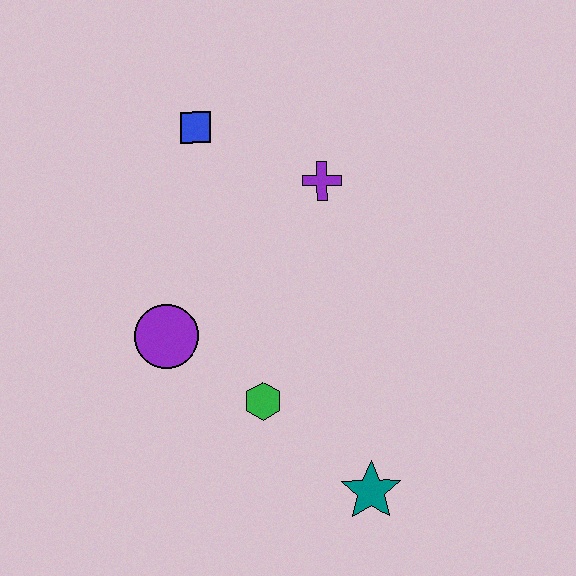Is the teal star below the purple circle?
Yes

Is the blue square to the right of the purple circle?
Yes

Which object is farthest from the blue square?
The teal star is farthest from the blue square.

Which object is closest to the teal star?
The green hexagon is closest to the teal star.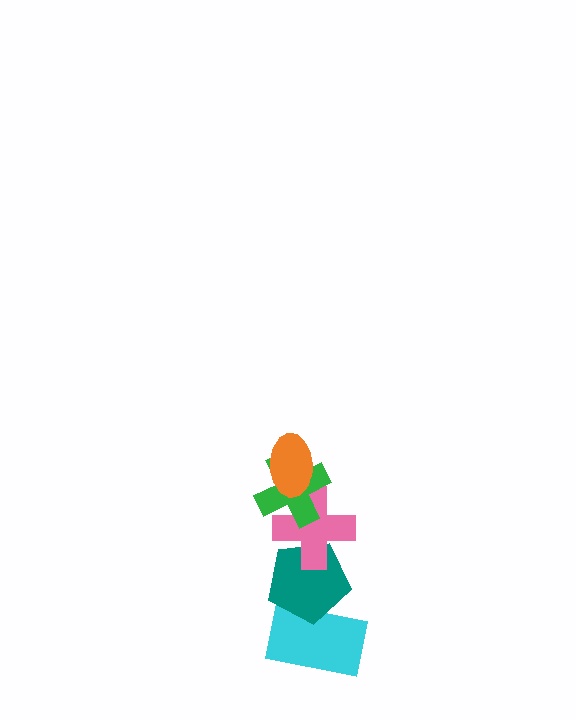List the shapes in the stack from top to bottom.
From top to bottom: the orange ellipse, the green cross, the pink cross, the teal pentagon, the cyan rectangle.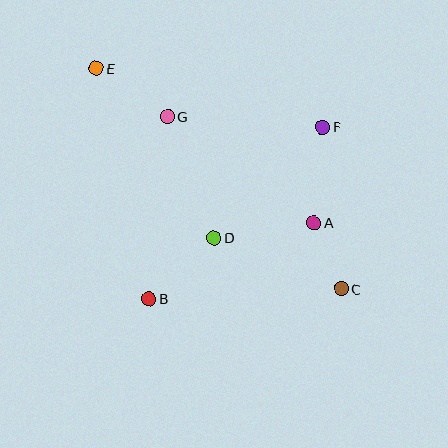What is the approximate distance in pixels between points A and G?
The distance between A and G is approximately 181 pixels.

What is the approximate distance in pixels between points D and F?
The distance between D and F is approximately 155 pixels.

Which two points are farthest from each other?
Points C and E are farthest from each other.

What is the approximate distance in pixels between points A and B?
The distance between A and B is approximately 182 pixels.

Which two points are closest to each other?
Points A and C are closest to each other.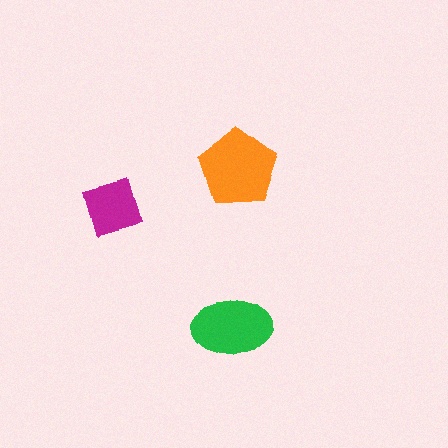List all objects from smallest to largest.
The magenta diamond, the green ellipse, the orange pentagon.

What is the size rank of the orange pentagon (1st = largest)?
1st.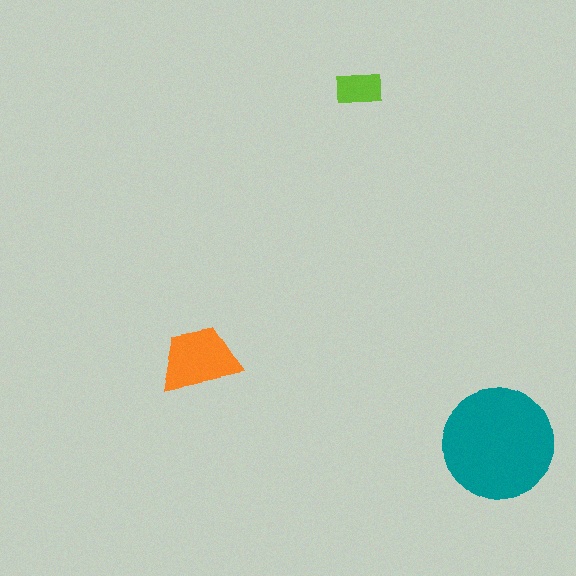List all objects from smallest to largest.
The lime rectangle, the orange trapezoid, the teal circle.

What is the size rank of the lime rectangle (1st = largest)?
3rd.